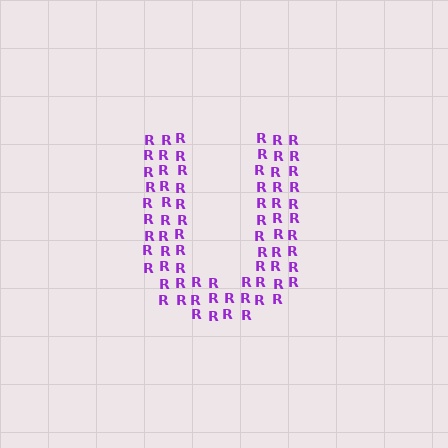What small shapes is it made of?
It is made of small letter R's.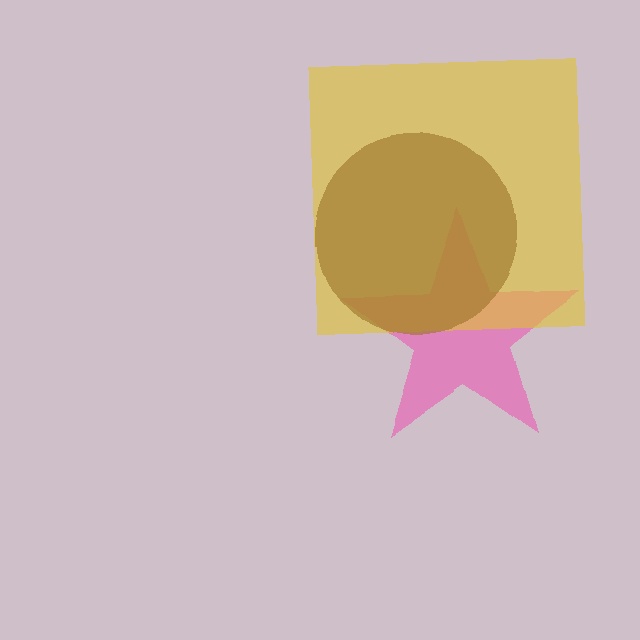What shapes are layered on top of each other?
The layered shapes are: a pink star, a yellow square, a brown circle.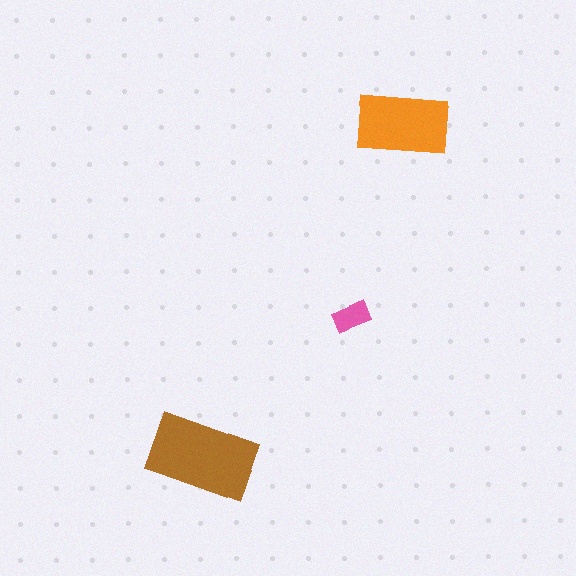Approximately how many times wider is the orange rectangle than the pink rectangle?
About 2.5 times wider.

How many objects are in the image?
There are 3 objects in the image.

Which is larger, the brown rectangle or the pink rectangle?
The brown one.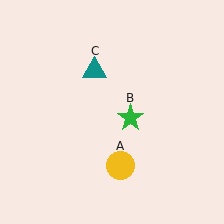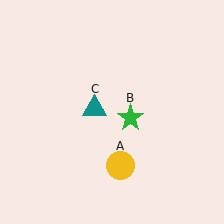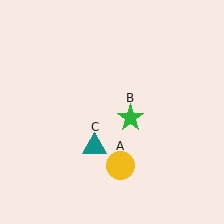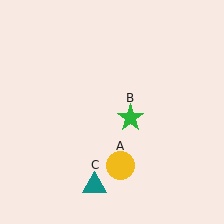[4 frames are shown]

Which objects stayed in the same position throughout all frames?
Yellow circle (object A) and green star (object B) remained stationary.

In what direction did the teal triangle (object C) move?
The teal triangle (object C) moved down.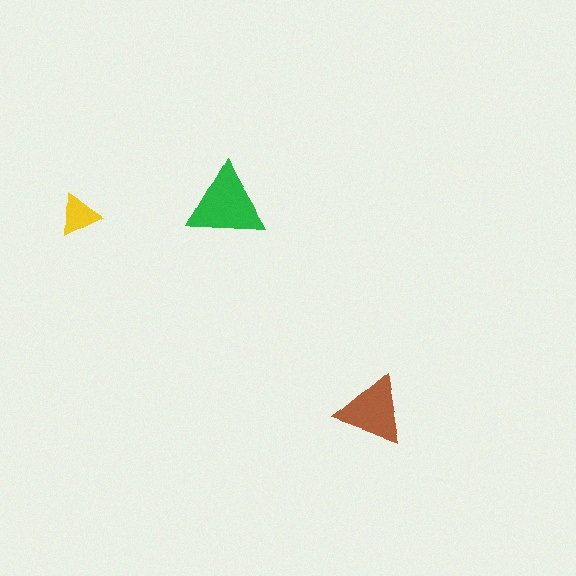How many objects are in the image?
There are 3 objects in the image.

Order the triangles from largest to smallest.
the green one, the brown one, the yellow one.